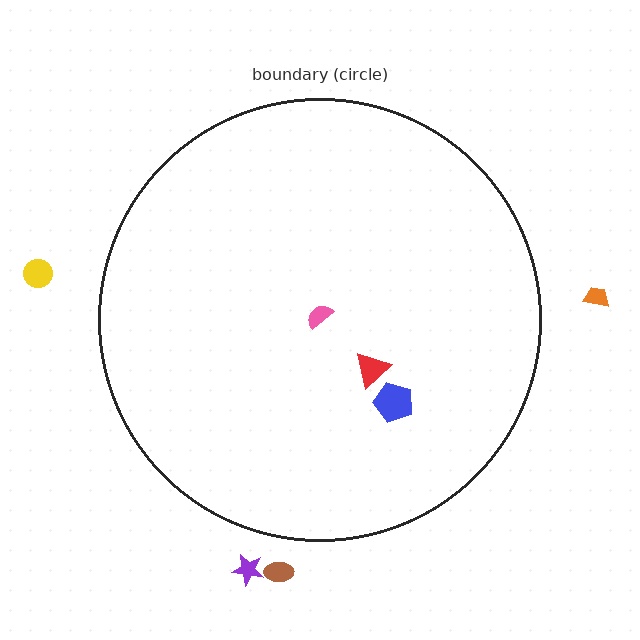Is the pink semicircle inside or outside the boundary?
Inside.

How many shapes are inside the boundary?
3 inside, 4 outside.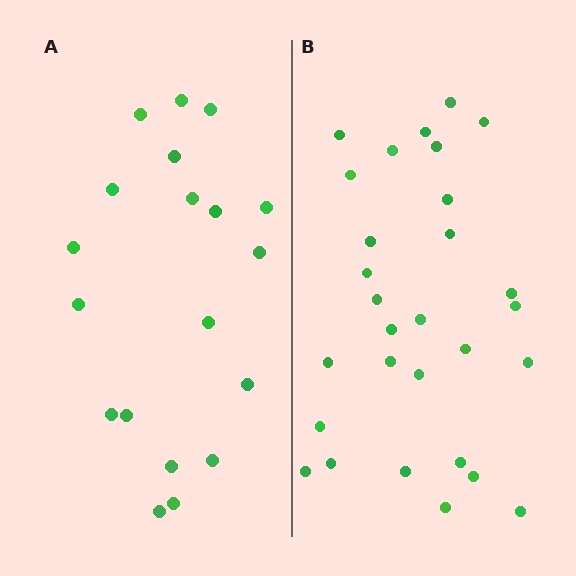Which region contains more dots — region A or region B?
Region B (the right region) has more dots.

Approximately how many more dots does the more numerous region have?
Region B has roughly 10 or so more dots than region A.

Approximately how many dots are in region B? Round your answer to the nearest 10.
About 30 dots. (The exact count is 29, which rounds to 30.)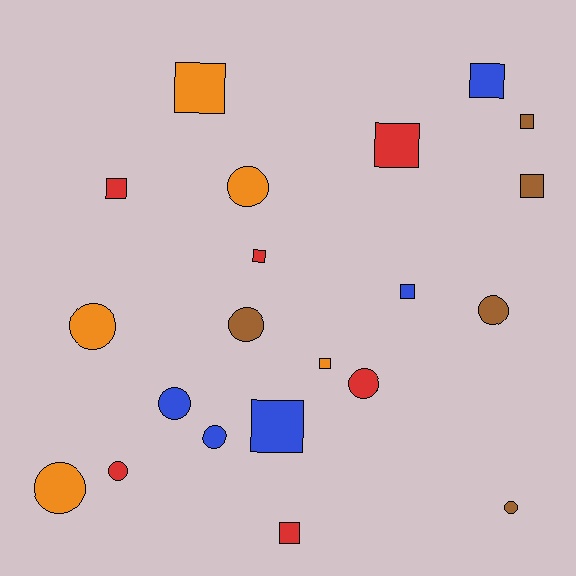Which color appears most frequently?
Red, with 6 objects.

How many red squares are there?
There are 4 red squares.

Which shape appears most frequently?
Square, with 11 objects.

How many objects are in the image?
There are 21 objects.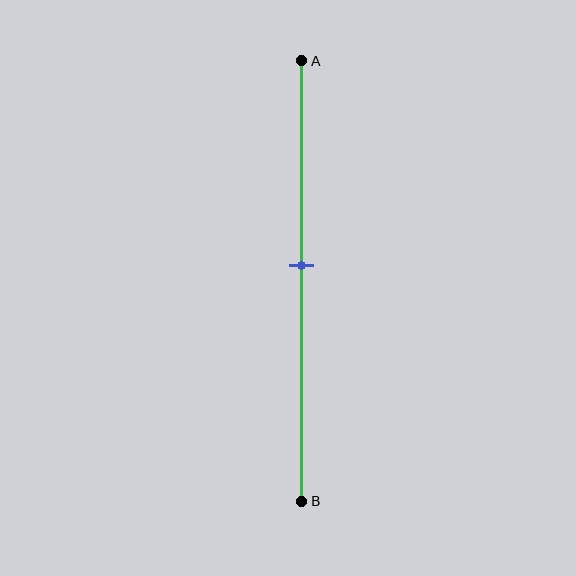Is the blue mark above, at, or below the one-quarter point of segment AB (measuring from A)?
The blue mark is below the one-quarter point of segment AB.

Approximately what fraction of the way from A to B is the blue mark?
The blue mark is approximately 45% of the way from A to B.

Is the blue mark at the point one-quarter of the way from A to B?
No, the mark is at about 45% from A, not at the 25% one-quarter point.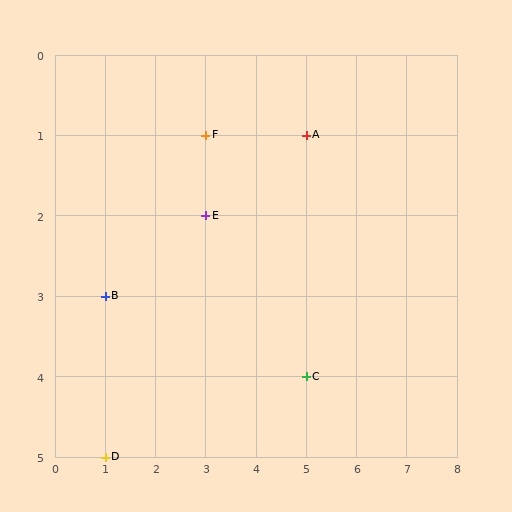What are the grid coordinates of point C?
Point C is at grid coordinates (5, 4).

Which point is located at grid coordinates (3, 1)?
Point F is at (3, 1).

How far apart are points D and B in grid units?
Points D and B are 2 rows apart.